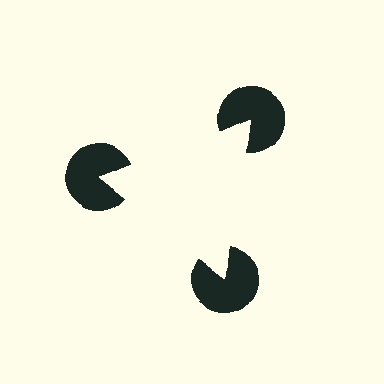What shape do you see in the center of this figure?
An illusory triangle — its edges are inferred from the aligned wedge cuts in the pac-man discs, not physically drawn.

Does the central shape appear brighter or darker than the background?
It typically appears slightly brighter than the background, even though no actual brightness change is drawn.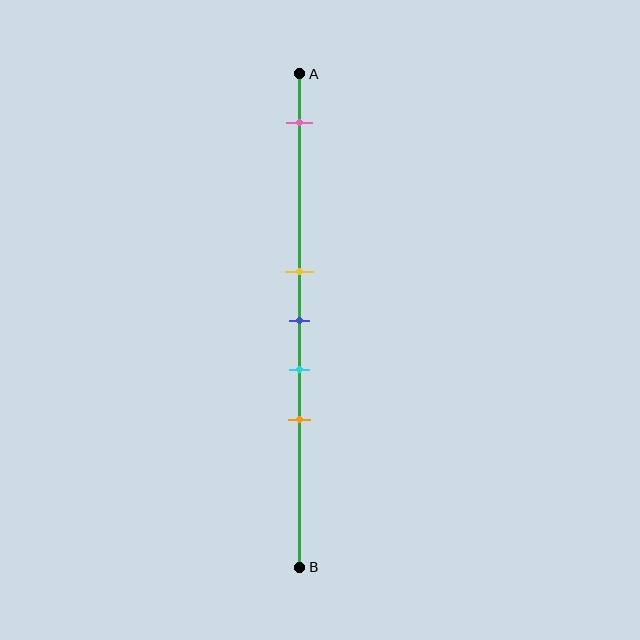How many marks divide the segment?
There are 5 marks dividing the segment.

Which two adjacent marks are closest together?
The yellow and blue marks are the closest adjacent pair.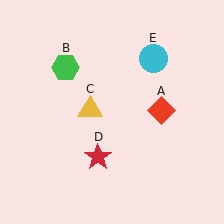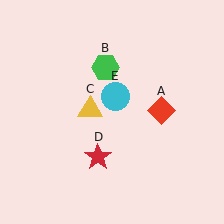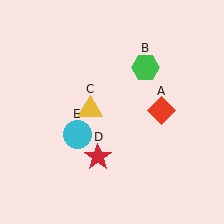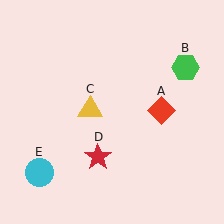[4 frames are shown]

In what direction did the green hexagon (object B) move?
The green hexagon (object B) moved right.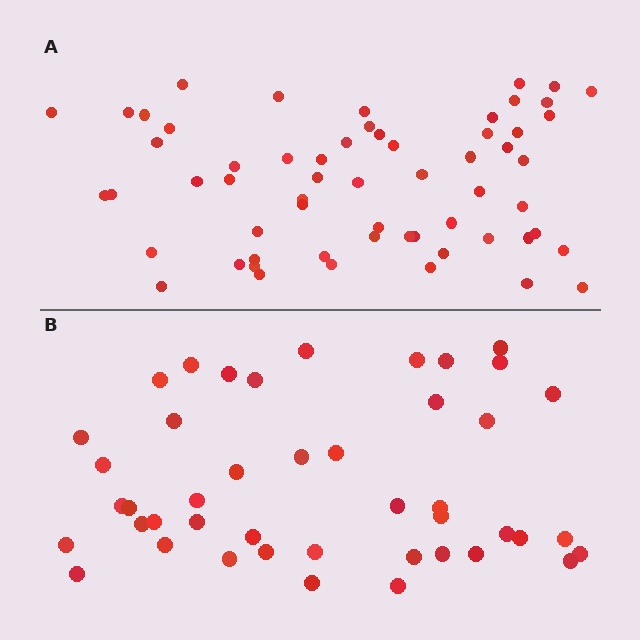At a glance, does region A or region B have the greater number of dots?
Region A (the top region) has more dots.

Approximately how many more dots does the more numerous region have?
Region A has approximately 15 more dots than region B.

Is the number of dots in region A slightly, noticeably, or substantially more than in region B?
Region A has noticeably more, but not dramatically so. The ratio is roughly 1.4 to 1.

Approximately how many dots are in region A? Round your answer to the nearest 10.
About 60 dots.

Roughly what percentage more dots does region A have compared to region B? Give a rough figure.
About 35% more.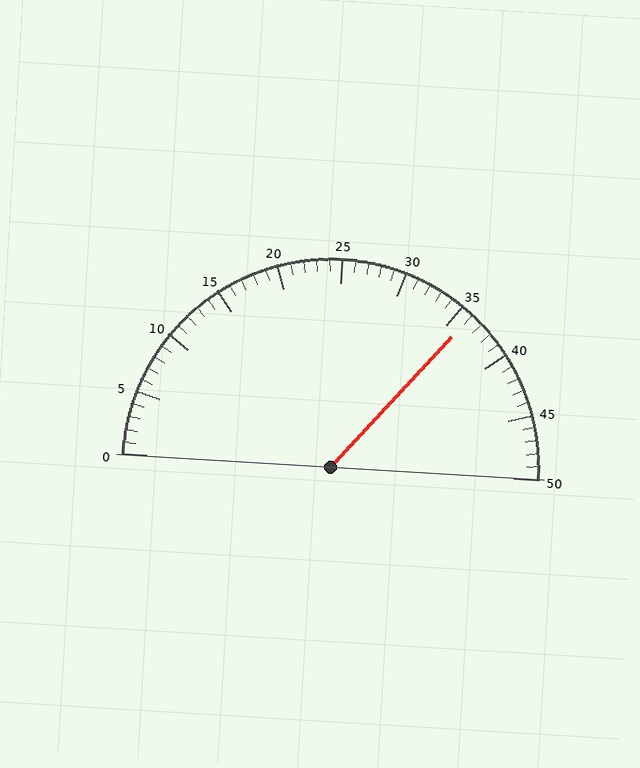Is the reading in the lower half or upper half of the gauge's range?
The reading is in the upper half of the range (0 to 50).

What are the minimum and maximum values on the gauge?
The gauge ranges from 0 to 50.